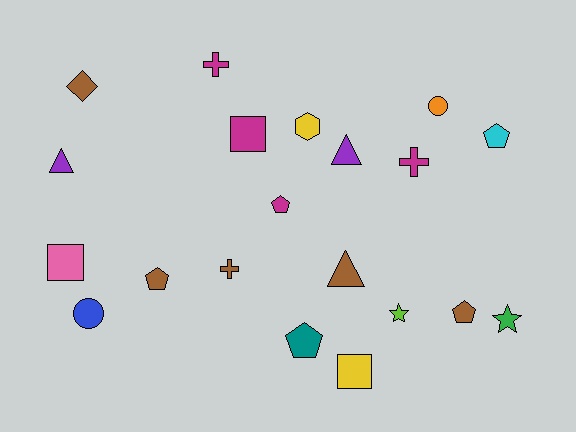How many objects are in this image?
There are 20 objects.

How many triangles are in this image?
There are 3 triangles.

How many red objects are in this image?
There are no red objects.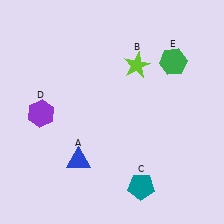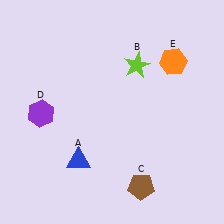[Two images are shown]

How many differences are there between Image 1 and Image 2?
There are 2 differences between the two images.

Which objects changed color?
C changed from teal to brown. E changed from green to orange.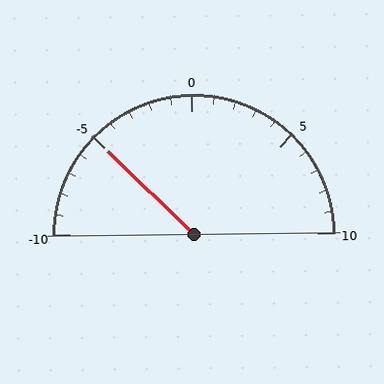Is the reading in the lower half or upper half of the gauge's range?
The reading is in the lower half of the range (-10 to 10).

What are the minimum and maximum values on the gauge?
The gauge ranges from -10 to 10.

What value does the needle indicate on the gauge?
The needle indicates approximately -5.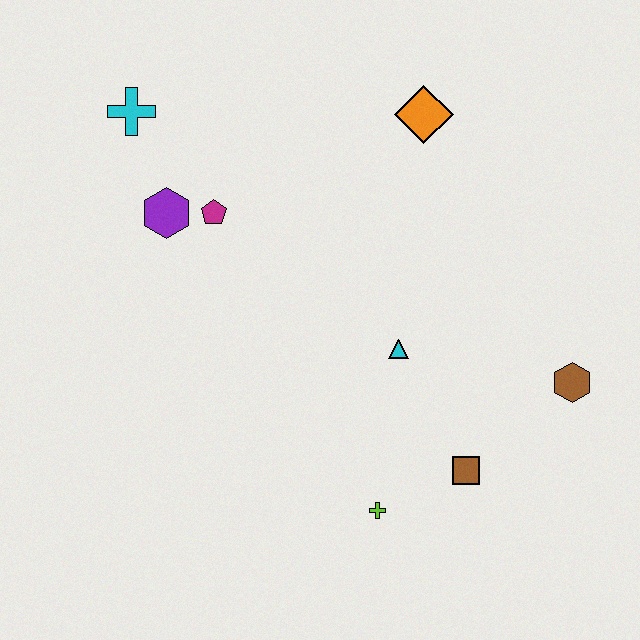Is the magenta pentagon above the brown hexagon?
Yes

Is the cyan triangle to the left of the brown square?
Yes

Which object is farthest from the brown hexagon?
The cyan cross is farthest from the brown hexagon.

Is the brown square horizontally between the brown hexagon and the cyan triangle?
Yes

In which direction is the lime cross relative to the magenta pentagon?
The lime cross is below the magenta pentagon.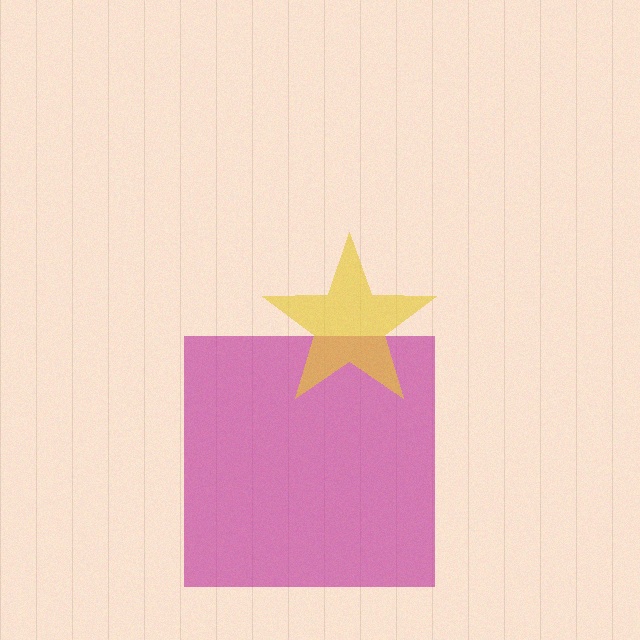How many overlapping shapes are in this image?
There are 2 overlapping shapes in the image.